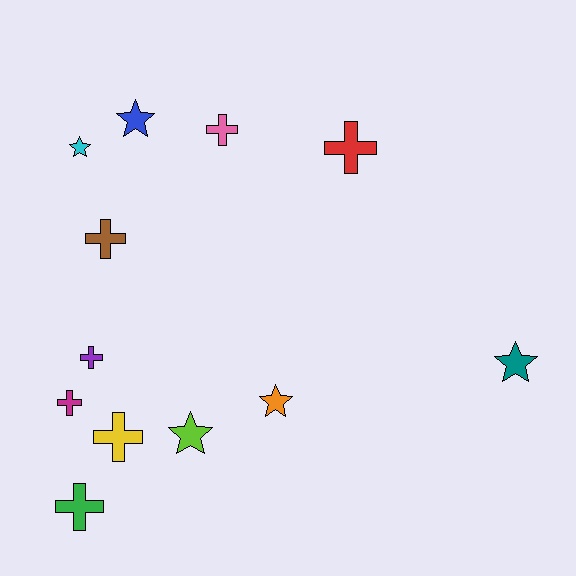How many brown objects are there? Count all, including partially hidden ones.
There is 1 brown object.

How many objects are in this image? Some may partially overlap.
There are 12 objects.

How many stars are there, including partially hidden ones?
There are 5 stars.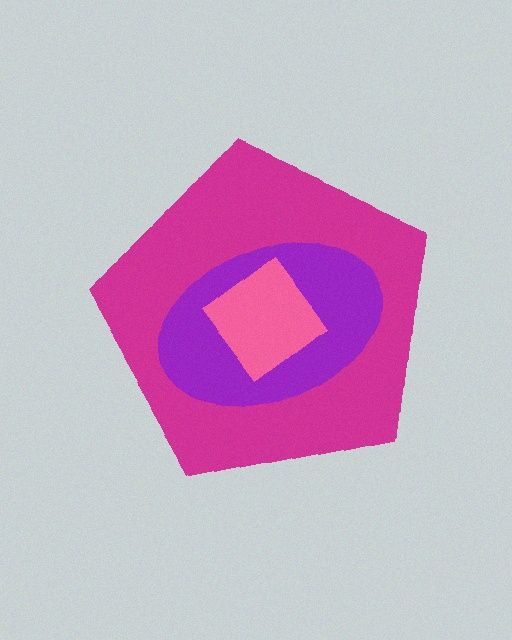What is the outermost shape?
The magenta pentagon.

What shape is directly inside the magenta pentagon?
The purple ellipse.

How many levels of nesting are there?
3.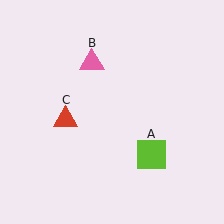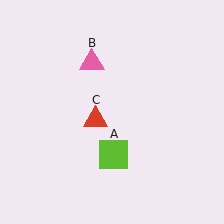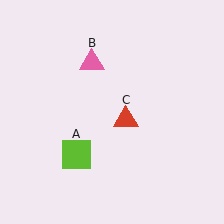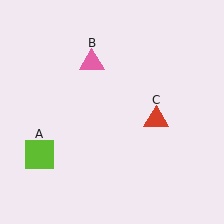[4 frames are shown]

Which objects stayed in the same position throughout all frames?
Pink triangle (object B) remained stationary.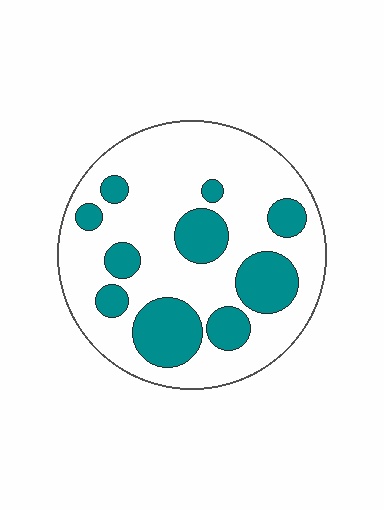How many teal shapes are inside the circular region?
10.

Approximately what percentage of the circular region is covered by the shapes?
Approximately 30%.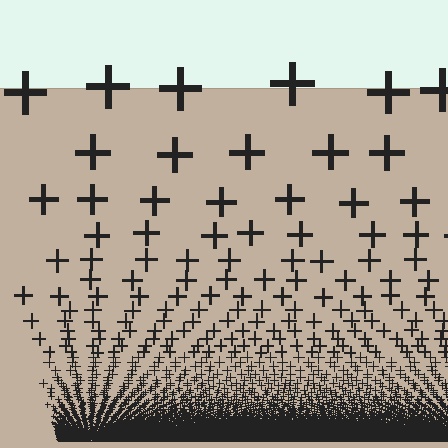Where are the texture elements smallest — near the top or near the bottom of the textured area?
Near the bottom.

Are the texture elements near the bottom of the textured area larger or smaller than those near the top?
Smaller. The gradient is inverted — elements near the bottom are smaller and denser.